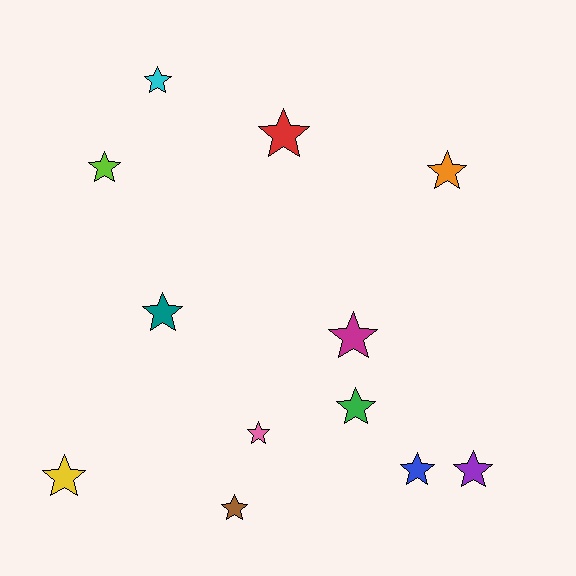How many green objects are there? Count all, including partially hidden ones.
There is 1 green object.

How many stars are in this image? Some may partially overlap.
There are 12 stars.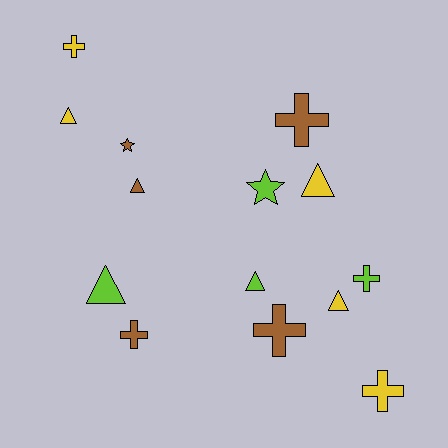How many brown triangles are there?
There is 1 brown triangle.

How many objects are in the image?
There are 14 objects.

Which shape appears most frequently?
Cross, with 6 objects.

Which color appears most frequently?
Brown, with 5 objects.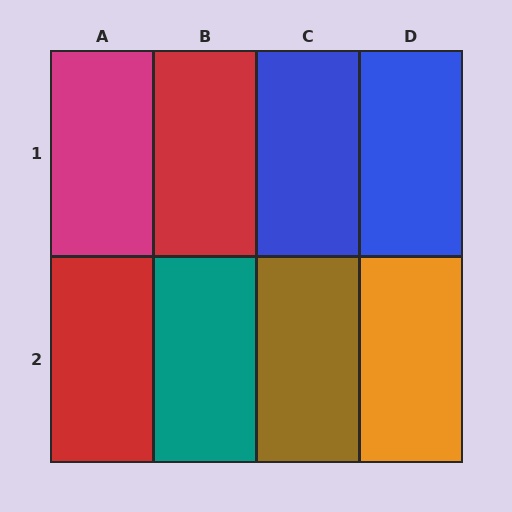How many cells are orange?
1 cell is orange.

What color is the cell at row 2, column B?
Teal.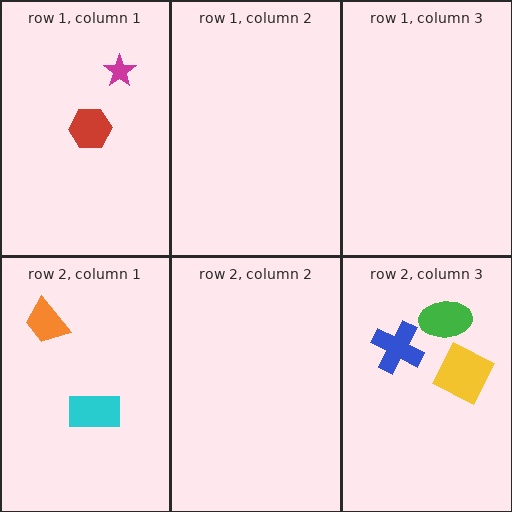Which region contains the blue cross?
The row 2, column 3 region.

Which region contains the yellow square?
The row 2, column 3 region.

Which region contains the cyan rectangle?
The row 2, column 1 region.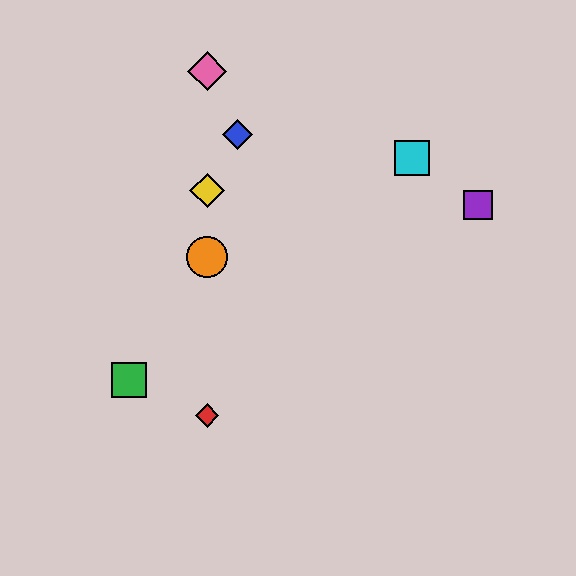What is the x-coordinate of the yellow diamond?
The yellow diamond is at x≈207.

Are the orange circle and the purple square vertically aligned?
No, the orange circle is at x≈207 and the purple square is at x≈478.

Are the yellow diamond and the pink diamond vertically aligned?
Yes, both are at x≈207.